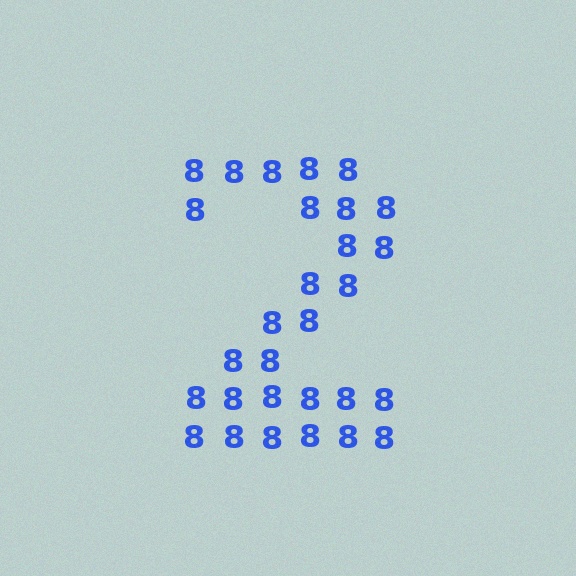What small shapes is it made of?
It is made of small digit 8's.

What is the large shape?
The large shape is the digit 2.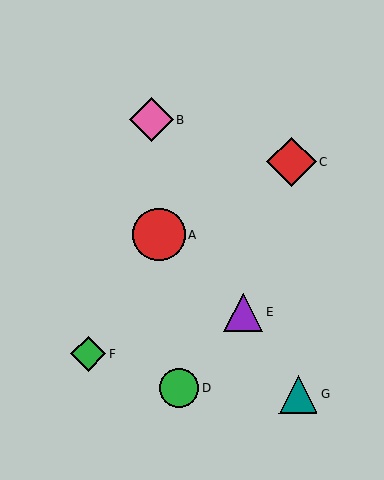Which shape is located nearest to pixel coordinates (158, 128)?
The pink diamond (labeled B) at (152, 120) is nearest to that location.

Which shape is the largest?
The red circle (labeled A) is the largest.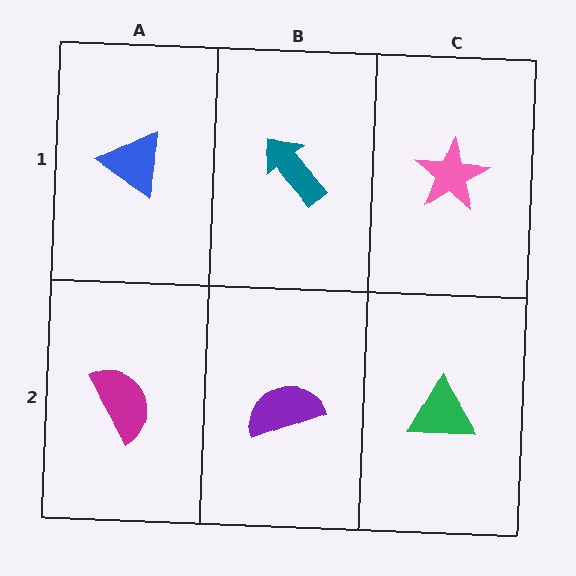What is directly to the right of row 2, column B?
A green triangle.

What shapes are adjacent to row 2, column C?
A pink star (row 1, column C), a purple semicircle (row 2, column B).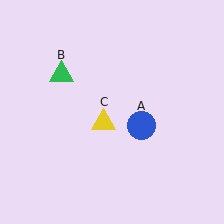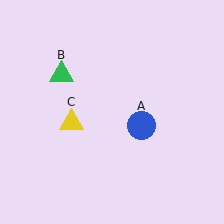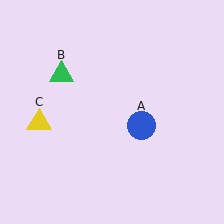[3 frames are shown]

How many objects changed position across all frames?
1 object changed position: yellow triangle (object C).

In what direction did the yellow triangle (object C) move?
The yellow triangle (object C) moved left.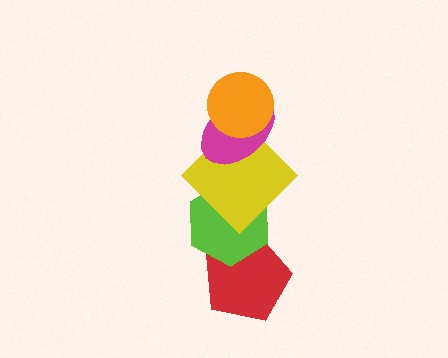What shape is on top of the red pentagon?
The lime hexagon is on top of the red pentagon.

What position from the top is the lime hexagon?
The lime hexagon is 4th from the top.